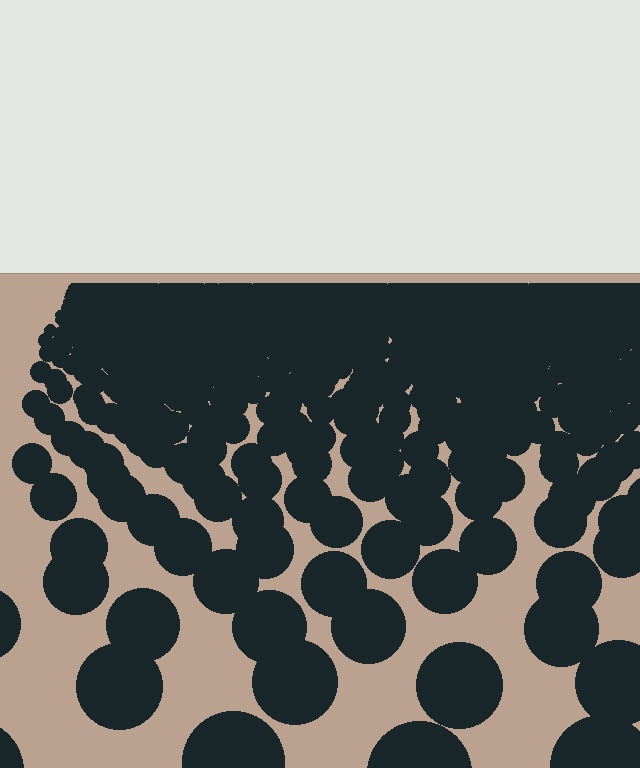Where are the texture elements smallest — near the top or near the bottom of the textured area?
Near the top.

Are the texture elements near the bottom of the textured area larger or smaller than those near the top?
Larger. Near the bottom, elements are closer to the viewer and appear at a bigger on-screen size.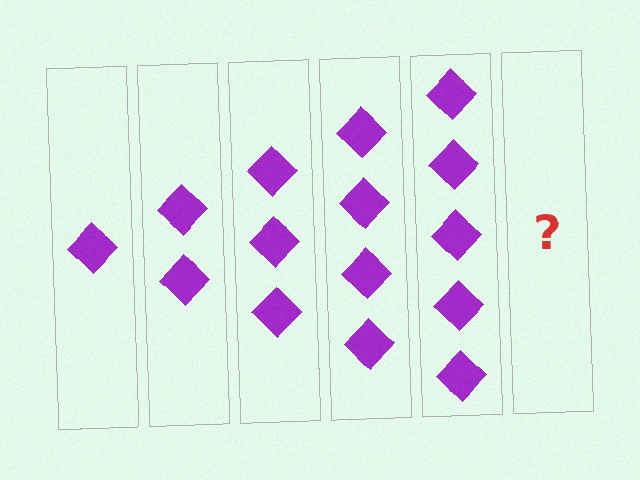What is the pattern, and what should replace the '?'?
The pattern is that each step adds one more diamond. The '?' should be 6 diamonds.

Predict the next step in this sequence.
The next step is 6 diamonds.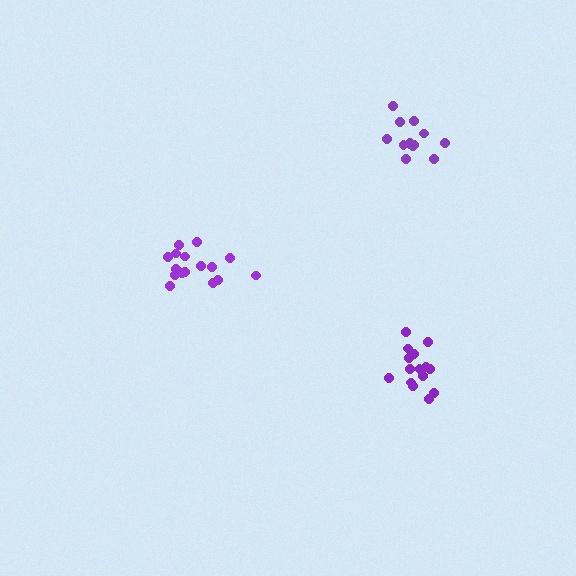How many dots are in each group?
Group 1: 16 dots, Group 2: 13 dots, Group 3: 15 dots (44 total).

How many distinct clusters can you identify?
There are 3 distinct clusters.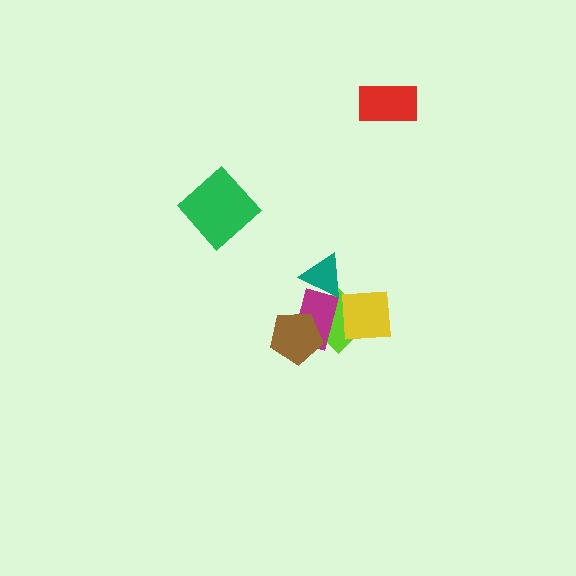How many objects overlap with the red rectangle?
0 objects overlap with the red rectangle.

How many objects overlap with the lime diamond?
4 objects overlap with the lime diamond.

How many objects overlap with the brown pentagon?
2 objects overlap with the brown pentagon.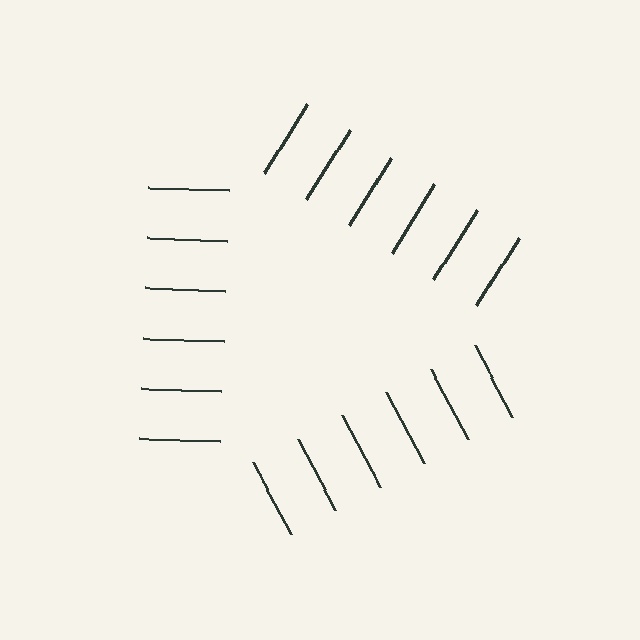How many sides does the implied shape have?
3 sides — the line-ends trace a triangle.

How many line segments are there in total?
18 — 6 along each of the 3 edges.